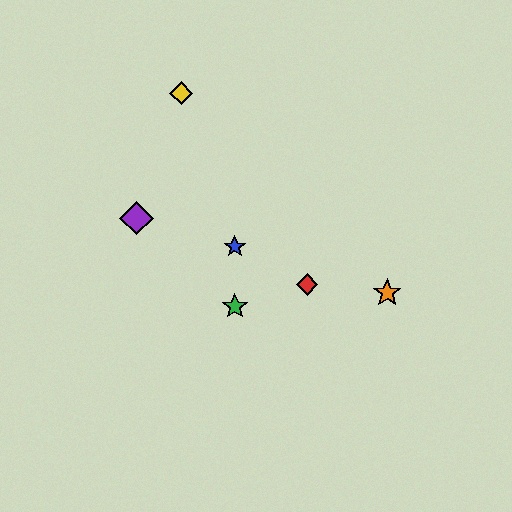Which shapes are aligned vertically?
The blue star, the green star are aligned vertically.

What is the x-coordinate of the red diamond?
The red diamond is at x≈307.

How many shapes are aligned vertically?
2 shapes (the blue star, the green star) are aligned vertically.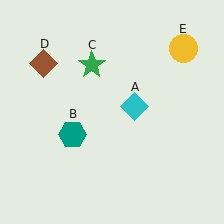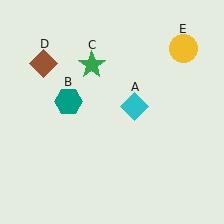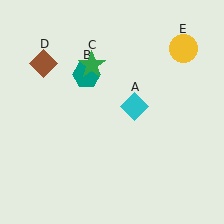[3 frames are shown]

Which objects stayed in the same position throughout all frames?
Cyan diamond (object A) and green star (object C) and brown diamond (object D) and yellow circle (object E) remained stationary.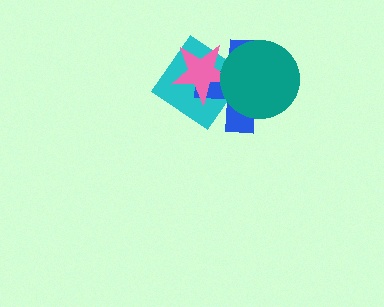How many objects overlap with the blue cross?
3 objects overlap with the blue cross.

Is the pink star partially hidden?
Yes, it is partially covered by another shape.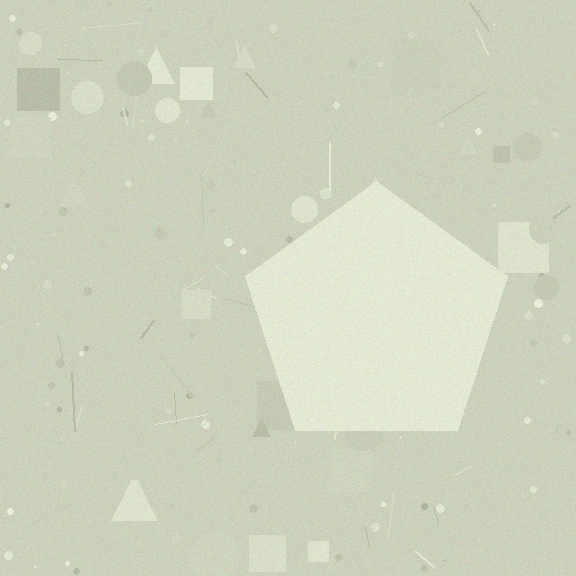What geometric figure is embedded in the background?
A pentagon is embedded in the background.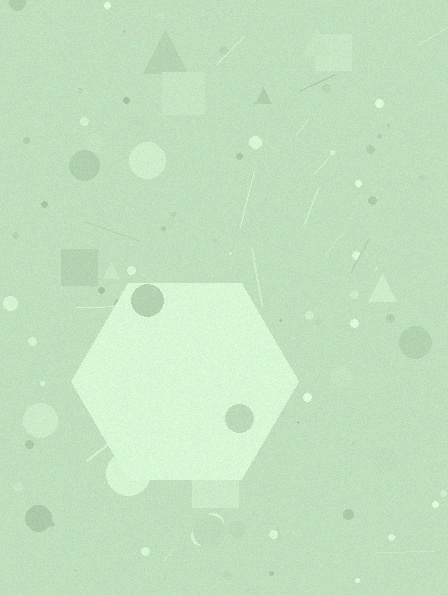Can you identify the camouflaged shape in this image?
The camouflaged shape is a hexagon.